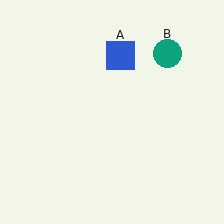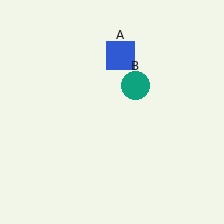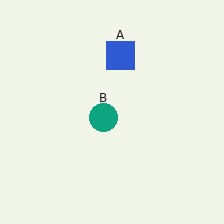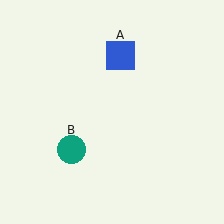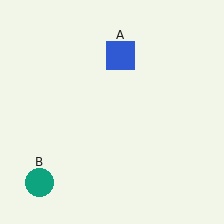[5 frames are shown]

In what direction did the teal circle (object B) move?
The teal circle (object B) moved down and to the left.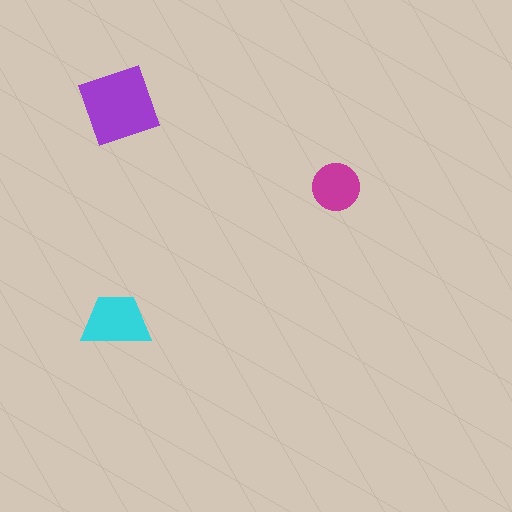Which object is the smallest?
The magenta circle.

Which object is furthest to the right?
The magenta circle is rightmost.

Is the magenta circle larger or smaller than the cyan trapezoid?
Smaller.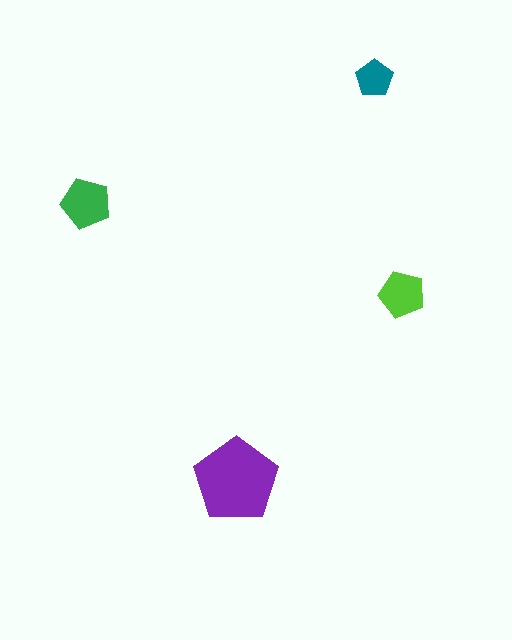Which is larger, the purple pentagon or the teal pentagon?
The purple one.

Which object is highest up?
The teal pentagon is topmost.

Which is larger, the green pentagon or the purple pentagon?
The purple one.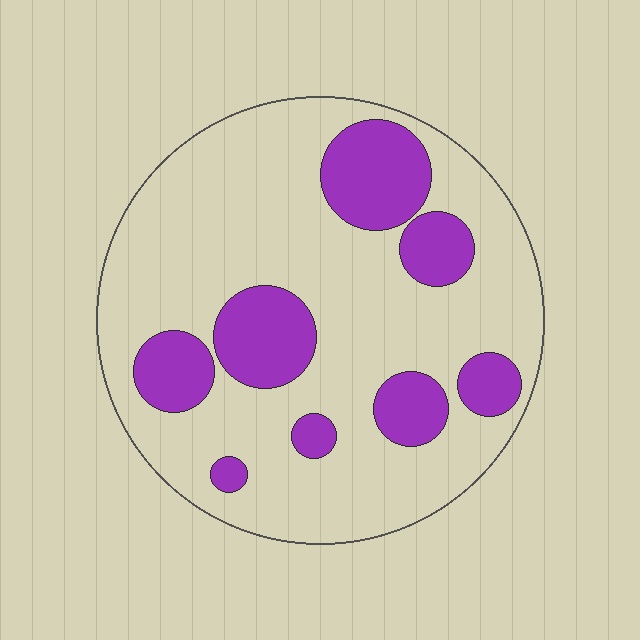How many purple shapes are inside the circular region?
8.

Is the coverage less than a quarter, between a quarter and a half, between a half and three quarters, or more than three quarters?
Less than a quarter.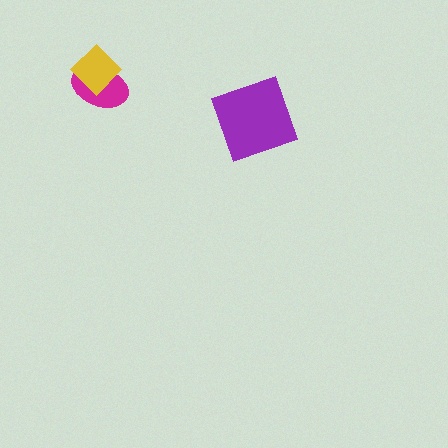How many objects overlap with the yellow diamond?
1 object overlaps with the yellow diamond.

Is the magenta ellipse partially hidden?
Yes, it is partially covered by another shape.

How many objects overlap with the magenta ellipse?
1 object overlaps with the magenta ellipse.